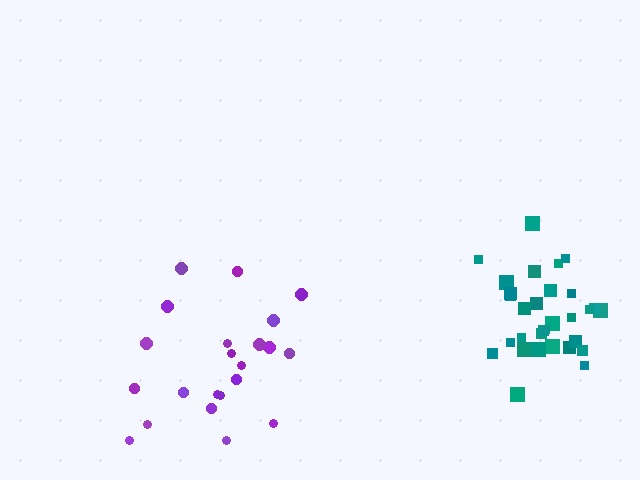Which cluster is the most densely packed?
Teal.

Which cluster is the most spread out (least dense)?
Purple.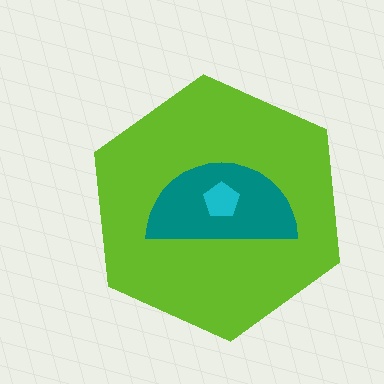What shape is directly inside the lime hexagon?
The teal semicircle.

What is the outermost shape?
The lime hexagon.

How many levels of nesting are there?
3.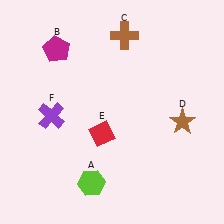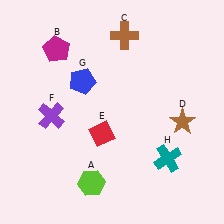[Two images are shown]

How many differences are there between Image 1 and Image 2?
There are 2 differences between the two images.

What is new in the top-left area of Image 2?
A blue pentagon (G) was added in the top-left area of Image 2.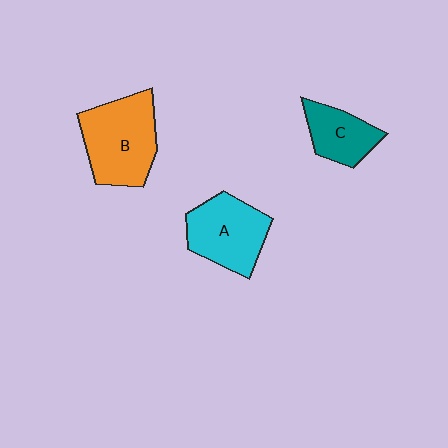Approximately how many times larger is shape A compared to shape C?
Approximately 1.5 times.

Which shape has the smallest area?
Shape C (teal).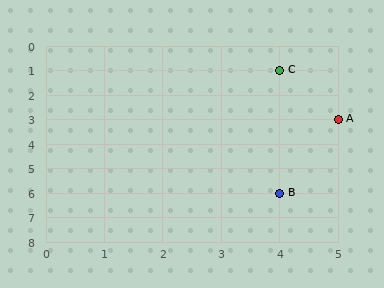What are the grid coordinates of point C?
Point C is at grid coordinates (4, 1).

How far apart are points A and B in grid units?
Points A and B are 1 column and 3 rows apart (about 3.2 grid units diagonally).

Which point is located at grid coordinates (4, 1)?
Point C is at (4, 1).